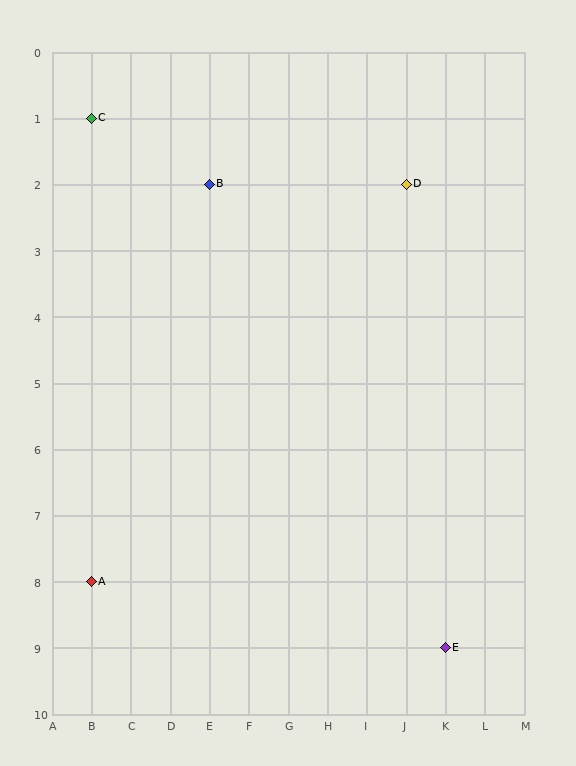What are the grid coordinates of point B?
Point B is at grid coordinates (E, 2).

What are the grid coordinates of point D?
Point D is at grid coordinates (J, 2).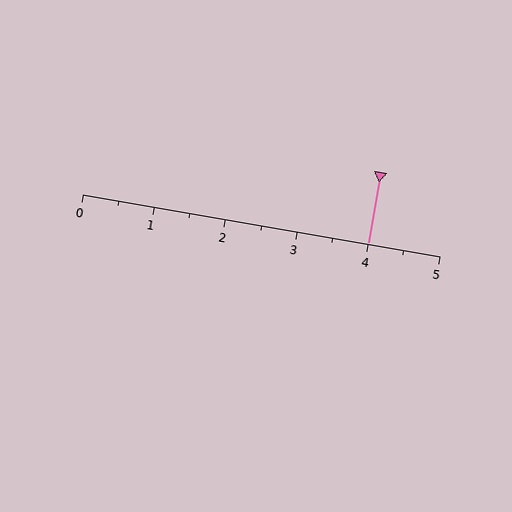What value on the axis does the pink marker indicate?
The marker indicates approximately 4.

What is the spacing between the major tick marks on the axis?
The major ticks are spaced 1 apart.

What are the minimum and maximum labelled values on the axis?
The axis runs from 0 to 5.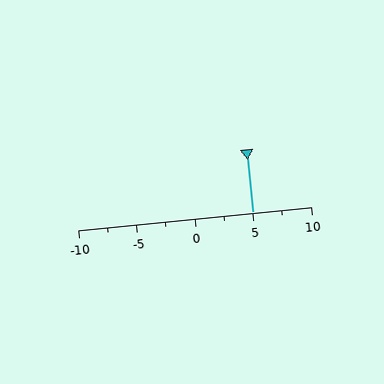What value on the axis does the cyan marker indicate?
The marker indicates approximately 5.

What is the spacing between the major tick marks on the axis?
The major ticks are spaced 5 apart.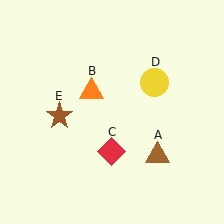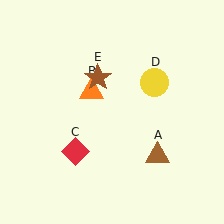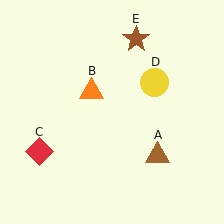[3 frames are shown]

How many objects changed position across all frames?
2 objects changed position: red diamond (object C), brown star (object E).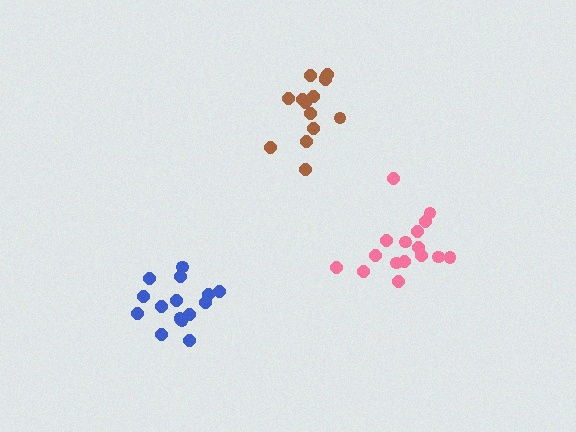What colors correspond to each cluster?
The clusters are colored: blue, pink, brown.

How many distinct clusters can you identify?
There are 3 distinct clusters.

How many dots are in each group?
Group 1: 15 dots, Group 2: 16 dots, Group 3: 14 dots (45 total).